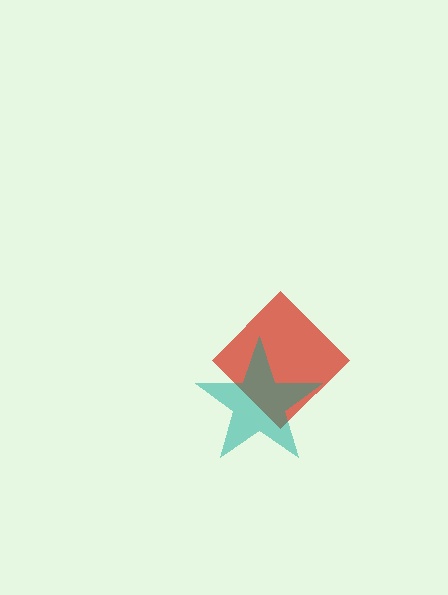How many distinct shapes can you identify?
There are 2 distinct shapes: a red diamond, a teal star.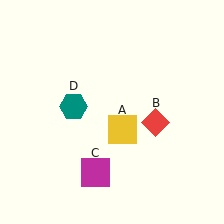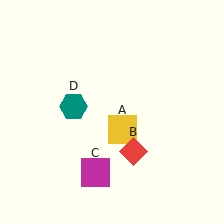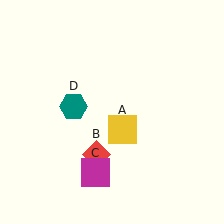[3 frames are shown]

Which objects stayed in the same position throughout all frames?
Yellow square (object A) and magenta square (object C) and teal hexagon (object D) remained stationary.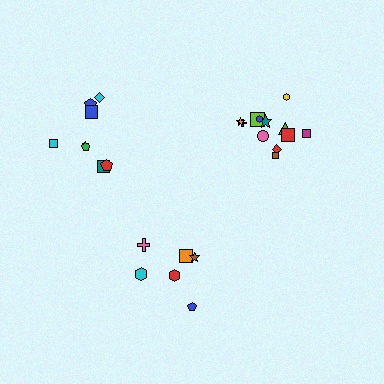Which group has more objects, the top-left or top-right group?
The top-right group.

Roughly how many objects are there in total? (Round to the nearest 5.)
Roughly 25 objects in total.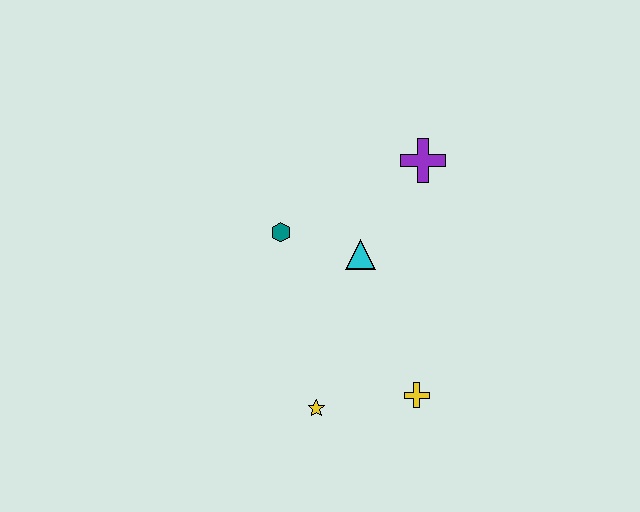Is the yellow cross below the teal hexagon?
Yes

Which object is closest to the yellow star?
The yellow cross is closest to the yellow star.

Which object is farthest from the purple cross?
The yellow star is farthest from the purple cross.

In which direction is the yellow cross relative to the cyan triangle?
The yellow cross is below the cyan triangle.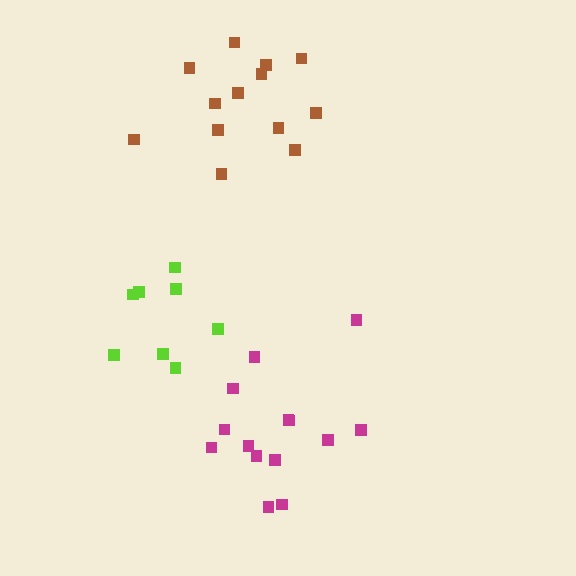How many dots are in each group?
Group 1: 14 dots, Group 2: 8 dots, Group 3: 13 dots (35 total).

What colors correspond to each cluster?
The clusters are colored: magenta, lime, brown.